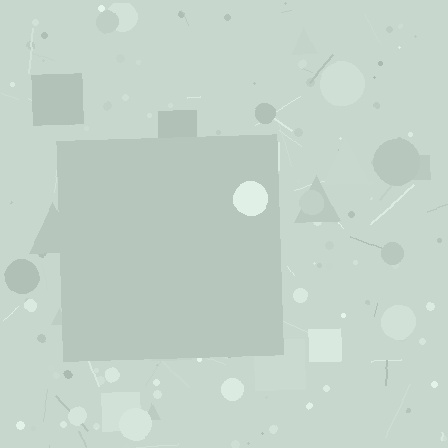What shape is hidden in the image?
A square is hidden in the image.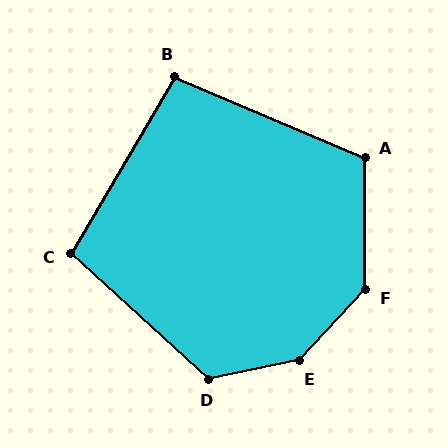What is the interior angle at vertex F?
Approximately 137 degrees (obtuse).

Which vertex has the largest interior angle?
E, at approximately 145 degrees.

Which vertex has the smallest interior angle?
B, at approximately 97 degrees.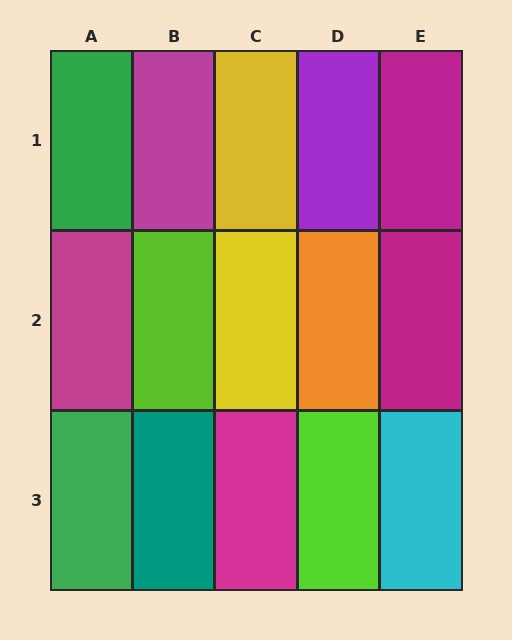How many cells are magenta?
5 cells are magenta.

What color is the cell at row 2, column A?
Magenta.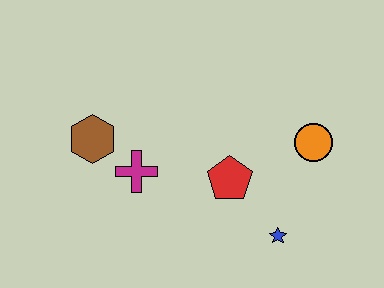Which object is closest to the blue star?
The red pentagon is closest to the blue star.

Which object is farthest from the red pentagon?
The brown hexagon is farthest from the red pentagon.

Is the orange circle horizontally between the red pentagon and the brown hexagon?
No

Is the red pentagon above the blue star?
Yes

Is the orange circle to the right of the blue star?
Yes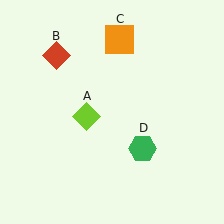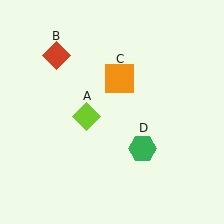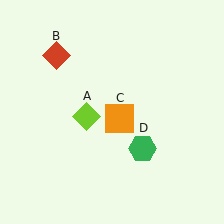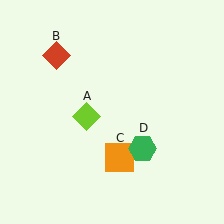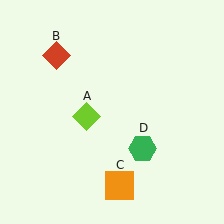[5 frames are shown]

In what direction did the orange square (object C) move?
The orange square (object C) moved down.